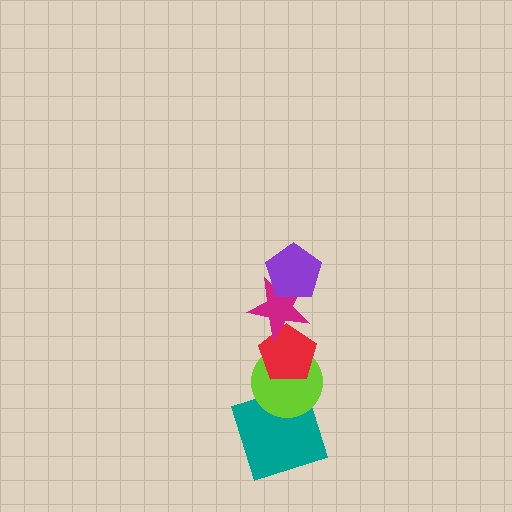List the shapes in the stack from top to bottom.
From top to bottom: the purple pentagon, the magenta star, the red pentagon, the lime circle, the teal square.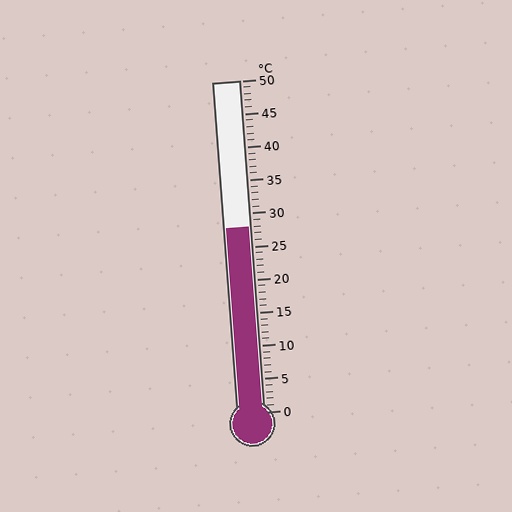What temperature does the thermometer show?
The thermometer shows approximately 28°C.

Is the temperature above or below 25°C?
The temperature is above 25°C.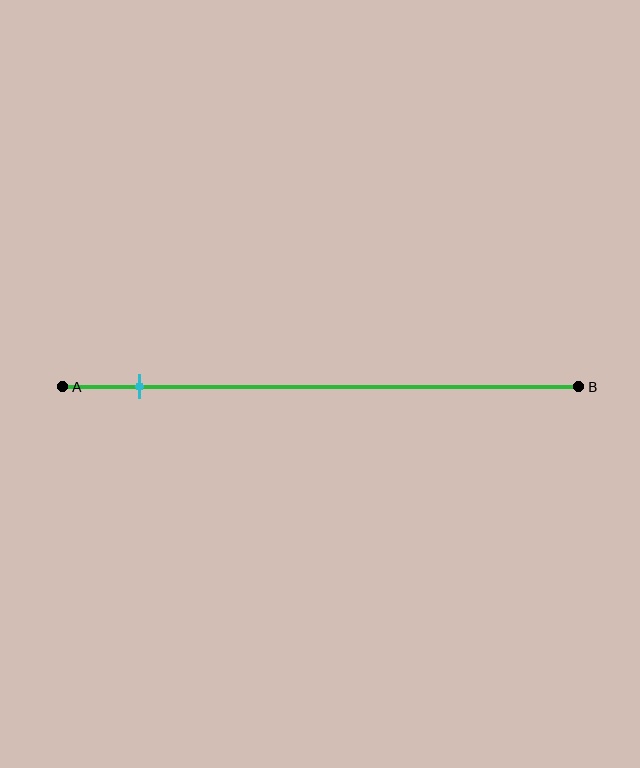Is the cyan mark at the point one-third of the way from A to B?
No, the mark is at about 15% from A, not at the 33% one-third point.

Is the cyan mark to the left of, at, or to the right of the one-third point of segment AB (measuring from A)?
The cyan mark is to the left of the one-third point of segment AB.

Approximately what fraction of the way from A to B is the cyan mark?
The cyan mark is approximately 15% of the way from A to B.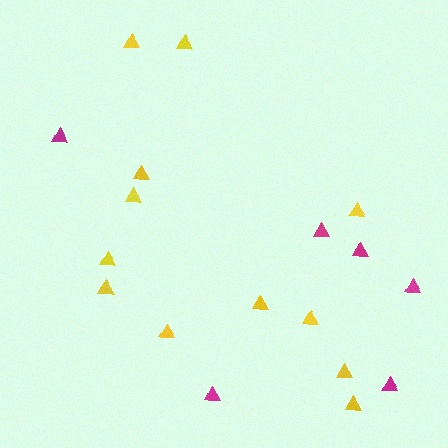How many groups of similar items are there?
There are 2 groups: one group of magenta triangles (6) and one group of yellow triangles (12).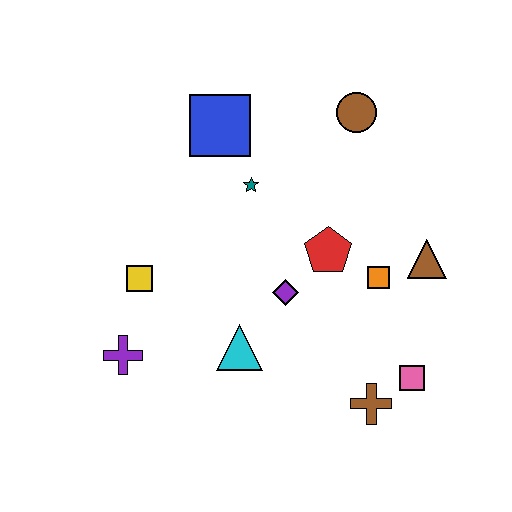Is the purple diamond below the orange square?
Yes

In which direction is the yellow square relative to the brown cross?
The yellow square is to the left of the brown cross.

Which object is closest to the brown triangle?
The orange square is closest to the brown triangle.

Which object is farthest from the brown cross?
The blue square is farthest from the brown cross.